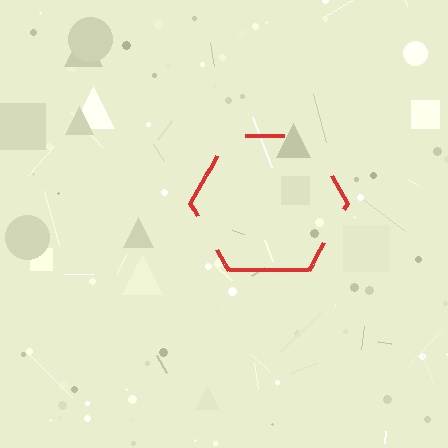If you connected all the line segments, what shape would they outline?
They would outline a hexagon.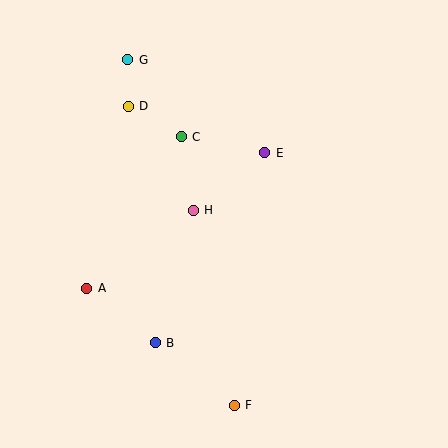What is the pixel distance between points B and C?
The distance between B and C is 208 pixels.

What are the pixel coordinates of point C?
Point C is at (181, 137).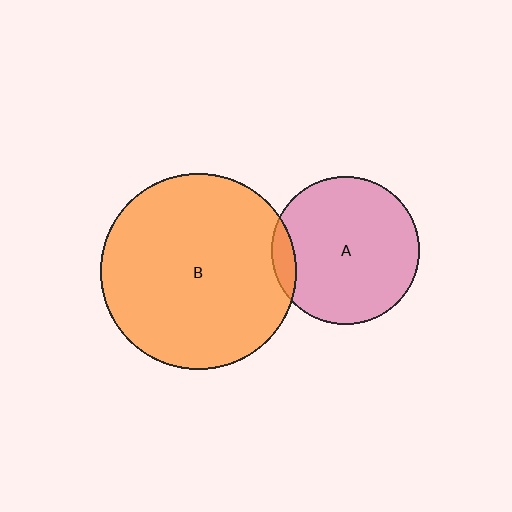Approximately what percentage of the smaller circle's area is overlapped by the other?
Approximately 10%.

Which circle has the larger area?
Circle B (orange).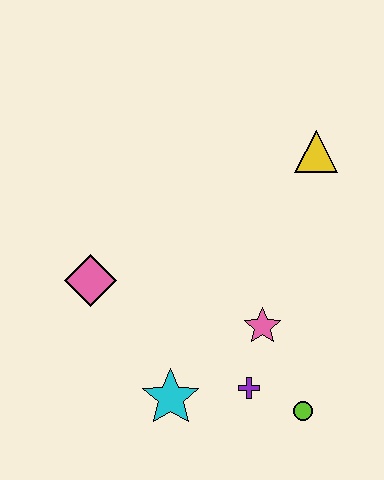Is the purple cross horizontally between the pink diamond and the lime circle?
Yes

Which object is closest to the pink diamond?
The cyan star is closest to the pink diamond.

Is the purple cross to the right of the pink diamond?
Yes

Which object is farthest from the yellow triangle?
The cyan star is farthest from the yellow triangle.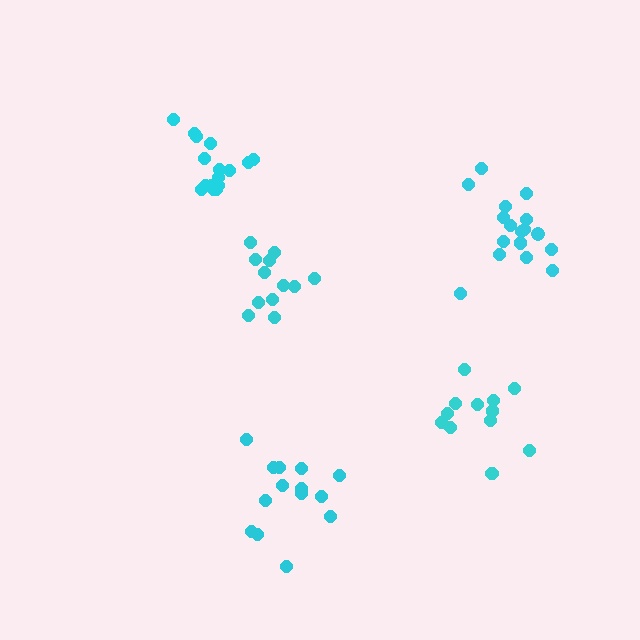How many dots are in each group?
Group 1: 12 dots, Group 2: 14 dots, Group 3: 17 dots, Group 4: 16 dots, Group 5: 12 dots (71 total).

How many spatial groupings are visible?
There are 5 spatial groupings.